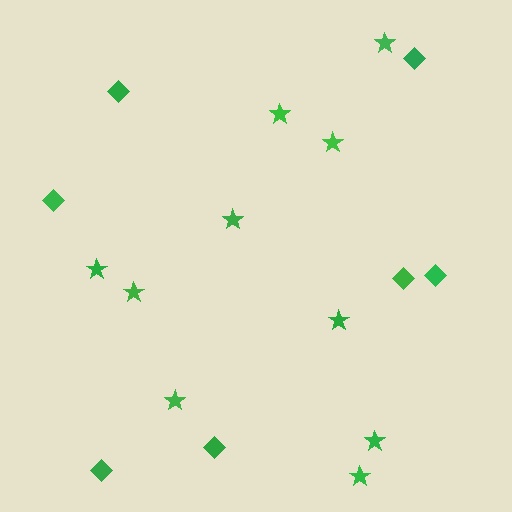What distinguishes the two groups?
There are 2 groups: one group of stars (10) and one group of diamonds (7).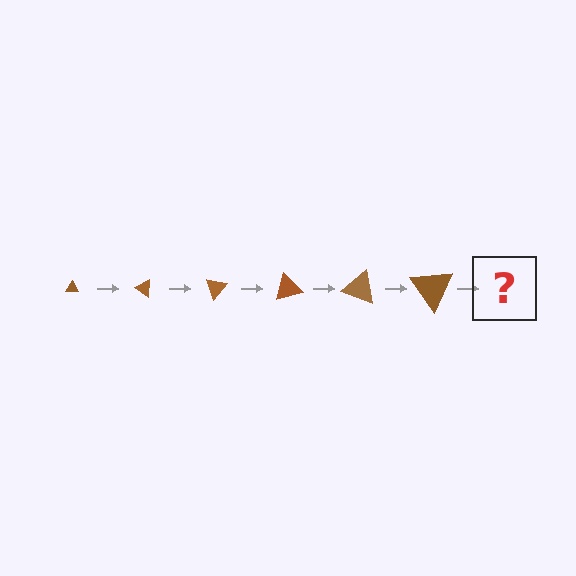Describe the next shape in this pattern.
It should be a triangle, larger than the previous one and rotated 210 degrees from the start.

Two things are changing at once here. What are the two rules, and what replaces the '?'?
The two rules are that the triangle grows larger each step and it rotates 35 degrees each step. The '?' should be a triangle, larger than the previous one and rotated 210 degrees from the start.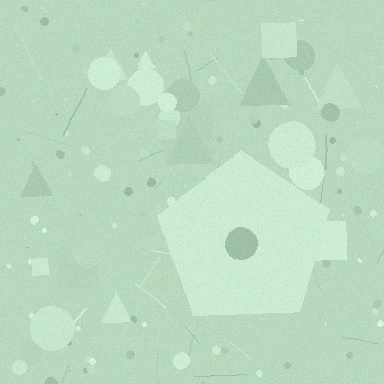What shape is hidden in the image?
A pentagon is hidden in the image.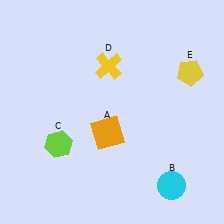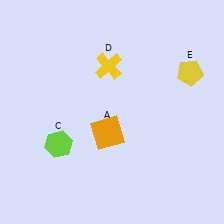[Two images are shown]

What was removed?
The cyan circle (B) was removed in Image 2.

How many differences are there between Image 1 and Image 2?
There is 1 difference between the two images.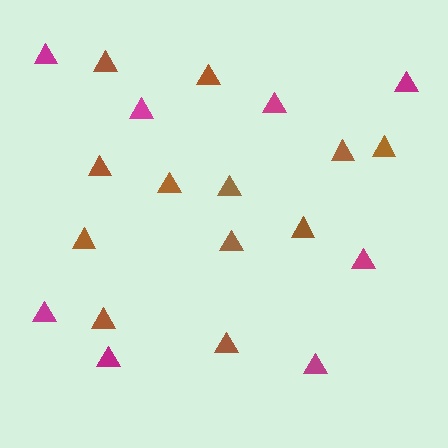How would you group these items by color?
There are 2 groups: one group of magenta triangles (8) and one group of brown triangles (12).